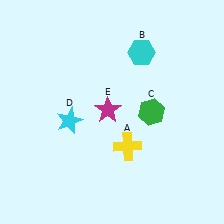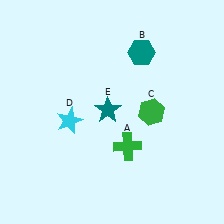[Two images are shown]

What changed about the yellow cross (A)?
In Image 1, A is yellow. In Image 2, it changed to green.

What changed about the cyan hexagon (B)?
In Image 1, B is cyan. In Image 2, it changed to teal.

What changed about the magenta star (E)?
In Image 1, E is magenta. In Image 2, it changed to teal.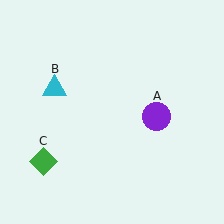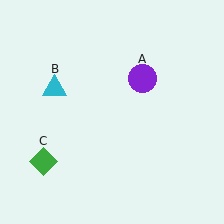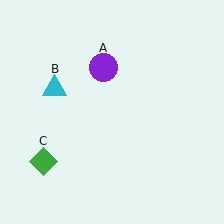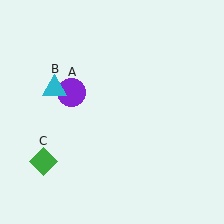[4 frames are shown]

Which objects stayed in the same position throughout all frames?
Cyan triangle (object B) and green diamond (object C) remained stationary.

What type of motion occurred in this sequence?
The purple circle (object A) rotated counterclockwise around the center of the scene.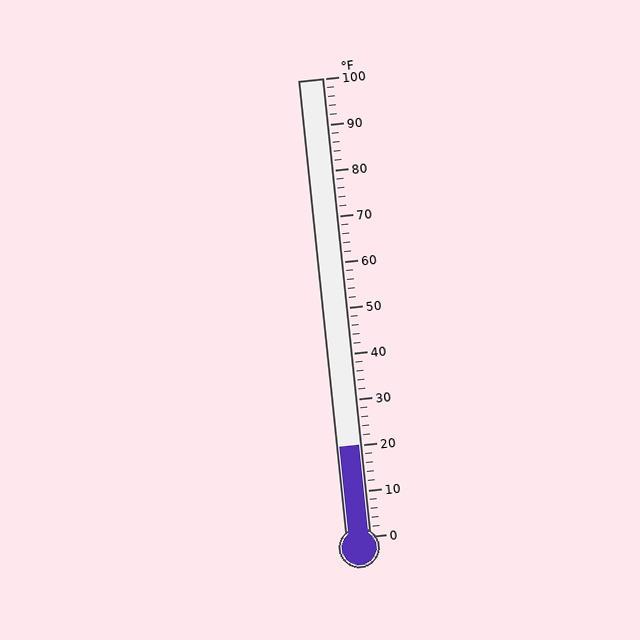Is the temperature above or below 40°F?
The temperature is below 40°F.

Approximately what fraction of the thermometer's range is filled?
The thermometer is filled to approximately 20% of its range.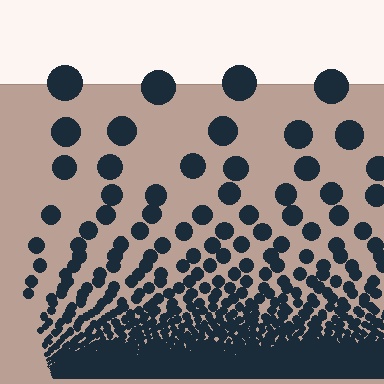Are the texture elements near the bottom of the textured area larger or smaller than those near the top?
Smaller. The gradient is inverted — elements near the bottom are smaller and denser.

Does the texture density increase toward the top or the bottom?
Density increases toward the bottom.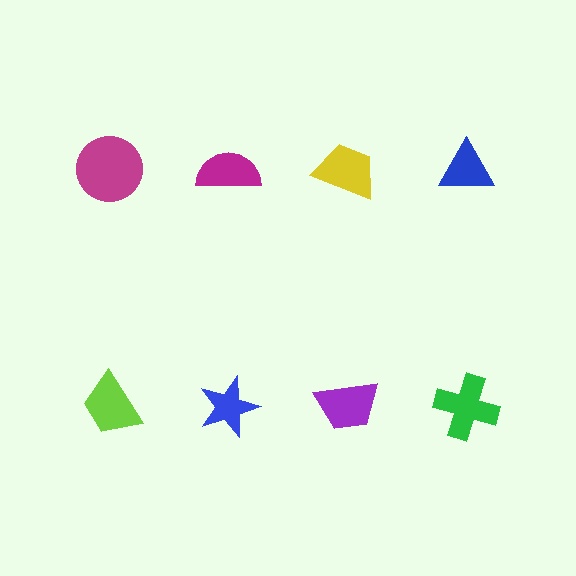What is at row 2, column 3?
A purple trapezoid.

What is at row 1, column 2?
A magenta semicircle.